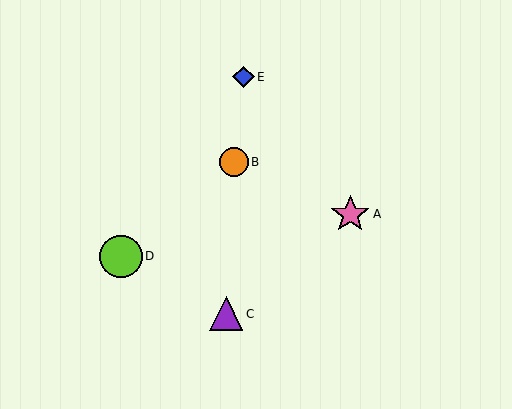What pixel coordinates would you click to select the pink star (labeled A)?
Click at (350, 214) to select the pink star A.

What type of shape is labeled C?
Shape C is a purple triangle.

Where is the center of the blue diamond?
The center of the blue diamond is at (243, 77).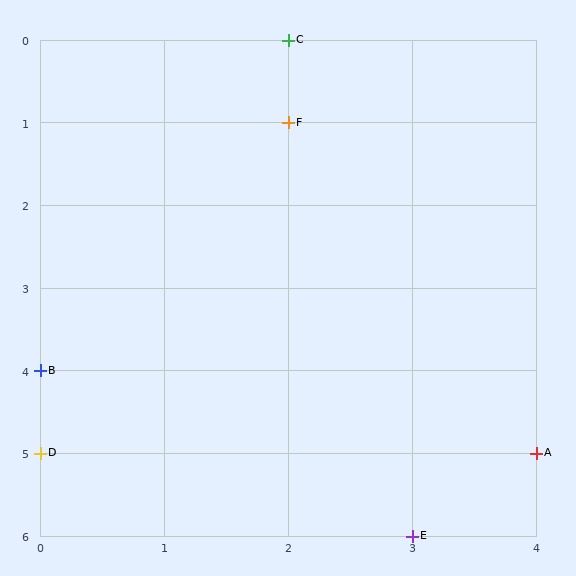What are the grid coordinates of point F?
Point F is at grid coordinates (2, 1).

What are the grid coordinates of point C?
Point C is at grid coordinates (2, 0).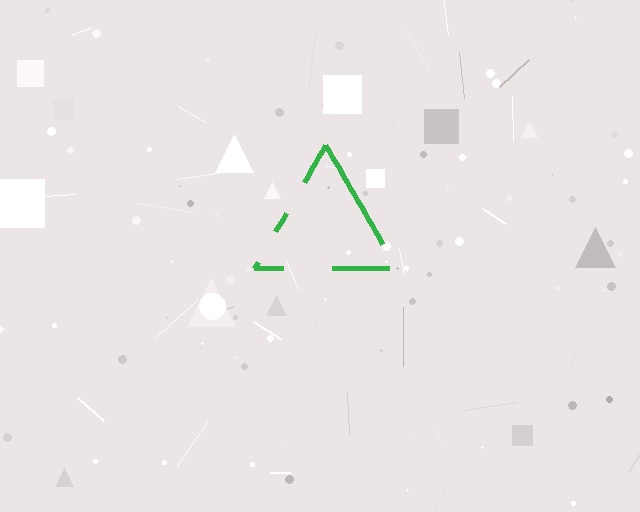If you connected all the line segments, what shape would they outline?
They would outline a triangle.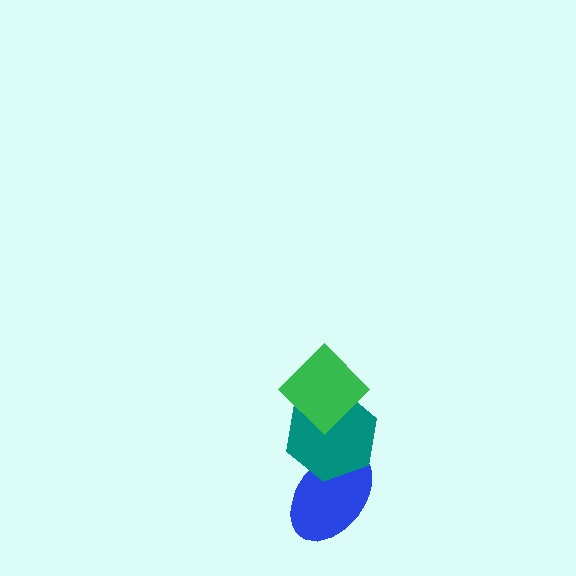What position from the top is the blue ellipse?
The blue ellipse is 3rd from the top.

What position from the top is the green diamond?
The green diamond is 1st from the top.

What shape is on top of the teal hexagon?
The green diamond is on top of the teal hexagon.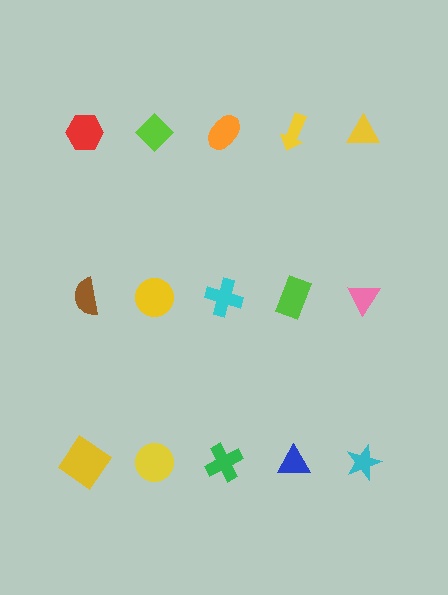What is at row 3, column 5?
A cyan star.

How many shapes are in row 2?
5 shapes.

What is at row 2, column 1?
A brown semicircle.